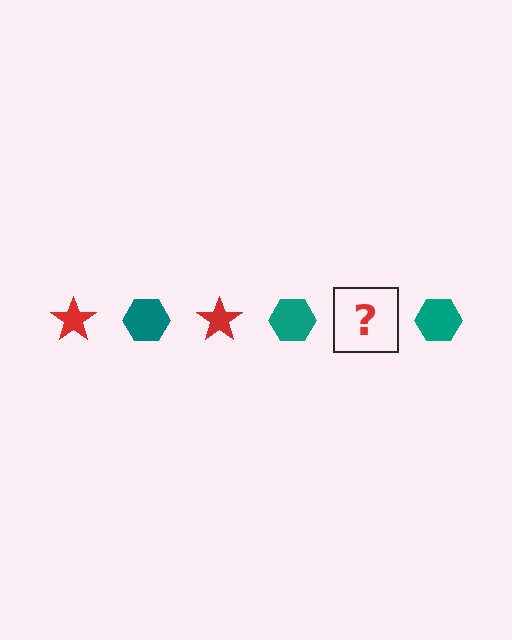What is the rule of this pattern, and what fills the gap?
The rule is that the pattern alternates between red star and teal hexagon. The gap should be filled with a red star.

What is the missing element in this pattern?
The missing element is a red star.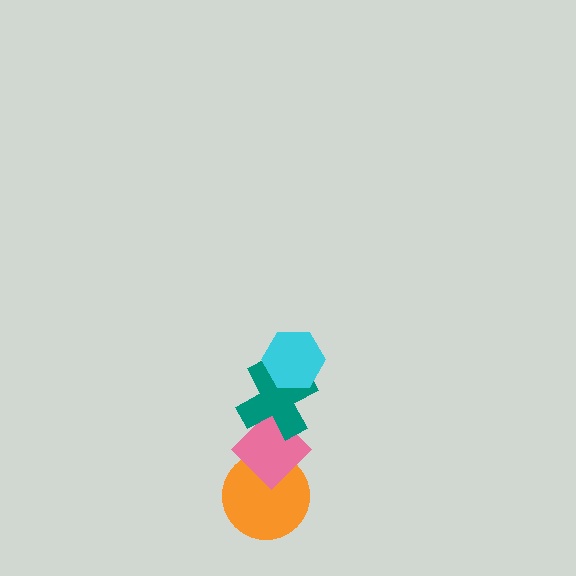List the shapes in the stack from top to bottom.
From top to bottom: the cyan hexagon, the teal cross, the pink diamond, the orange circle.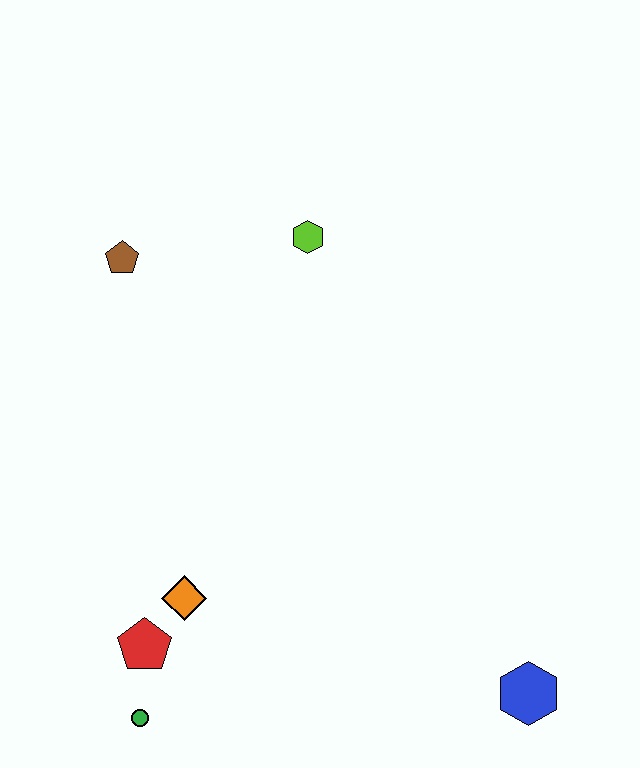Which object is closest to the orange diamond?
The red pentagon is closest to the orange diamond.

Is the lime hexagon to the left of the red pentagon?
No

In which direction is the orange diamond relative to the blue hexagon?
The orange diamond is to the left of the blue hexagon.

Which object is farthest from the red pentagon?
The lime hexagon is farthest from the red pentagon.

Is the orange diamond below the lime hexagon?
Yes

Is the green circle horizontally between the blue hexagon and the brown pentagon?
Yes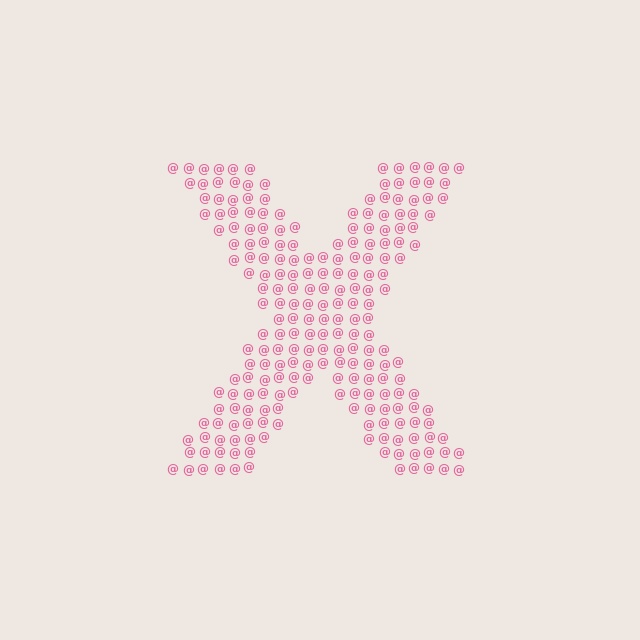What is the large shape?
The large shape is the letter X.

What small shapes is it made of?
It is made of small at signs.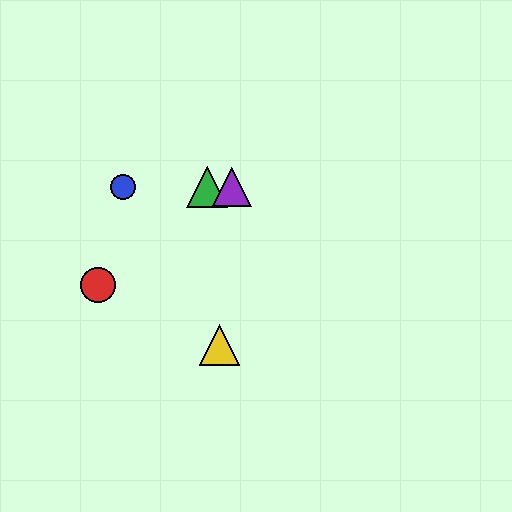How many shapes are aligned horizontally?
3 shapes (the blue circle, the green triangle, the purple triangle) are aligned horizontally.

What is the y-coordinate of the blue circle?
The blue circle is at y≈187.